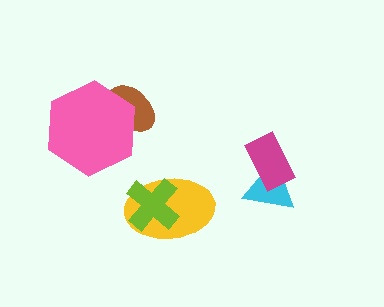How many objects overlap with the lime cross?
1 object overlaps with the lime cross.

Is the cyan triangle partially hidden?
Yes, it is partially covered by another shape.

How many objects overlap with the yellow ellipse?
1 object overlaps with the yellow ellipse.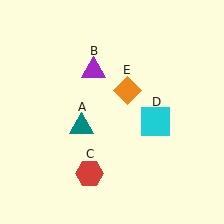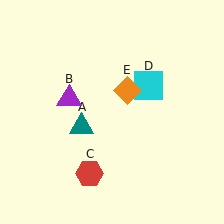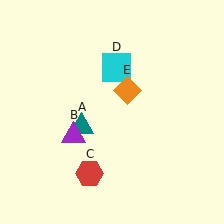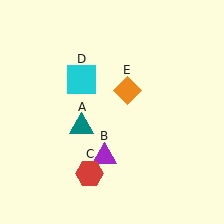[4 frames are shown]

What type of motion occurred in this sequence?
The purple triangle (object B), cyan square (object D) rotated counterclockwise around the center of the scene.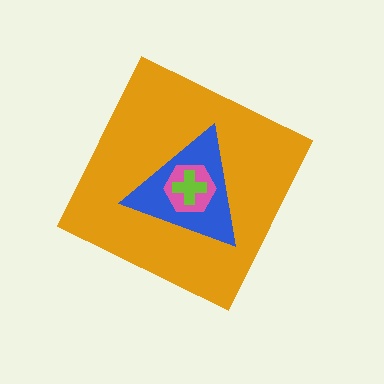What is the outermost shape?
The orange diamond.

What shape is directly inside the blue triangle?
The pink hexagon.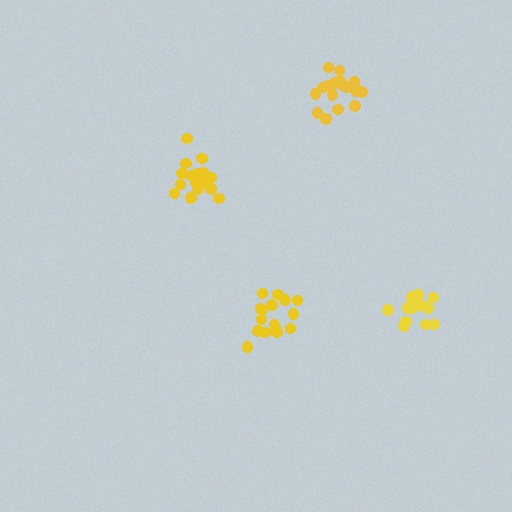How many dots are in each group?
Group 1: 21 dots, Group 2: 19 dots, Group 3: 16 dots, Group 4: 16 dots (72 total).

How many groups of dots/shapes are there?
There are 4 groups.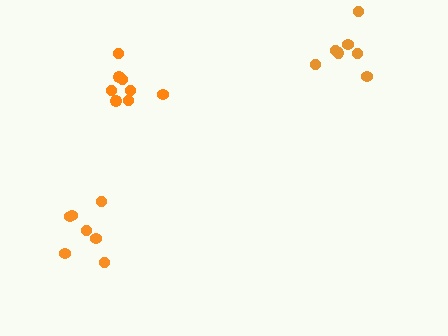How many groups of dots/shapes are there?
There are 3 groups.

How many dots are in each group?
Group 1: 7 dots, Group 2: 7 dots, Group 3: 8 dots (22 total).